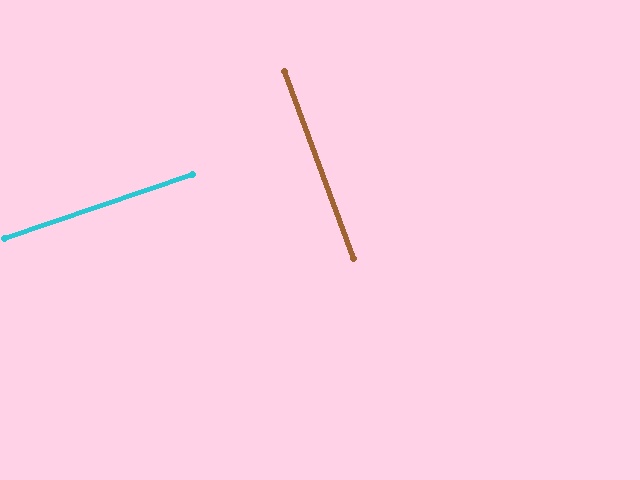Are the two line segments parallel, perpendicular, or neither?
Perpendicular — they meet at approximately 89°.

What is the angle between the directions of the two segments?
Approximately 89 degrees.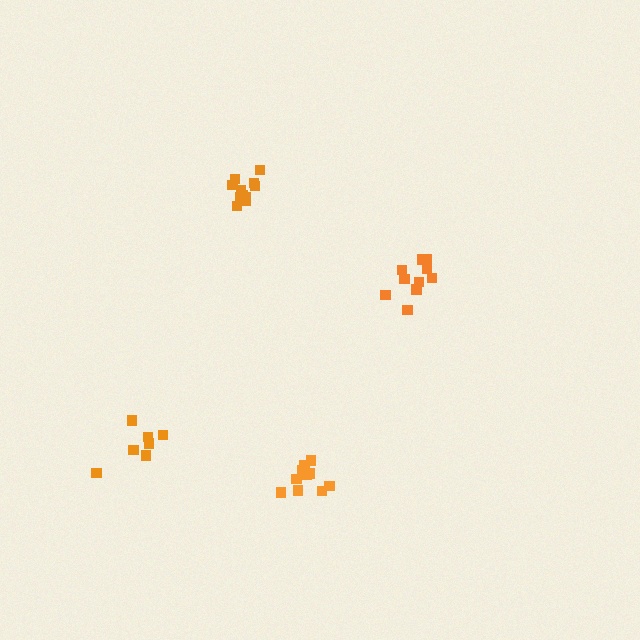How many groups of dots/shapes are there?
There are 4 groups.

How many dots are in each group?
Group 1: 12 dots, Group 2: 7 dots, Group 3: 10 dots, Group 4: 10 dots (39 total).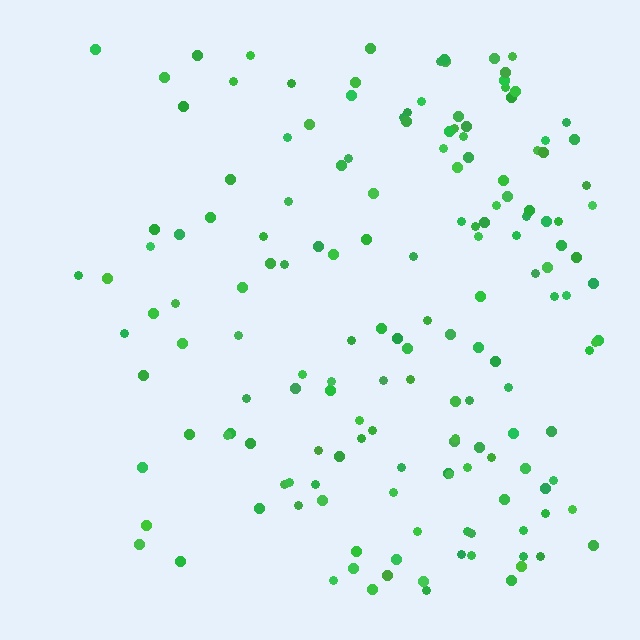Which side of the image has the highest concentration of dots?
The right.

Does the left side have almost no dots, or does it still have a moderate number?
Still a moderate number, just noticeably fewer than the right.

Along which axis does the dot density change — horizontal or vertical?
Horizontal.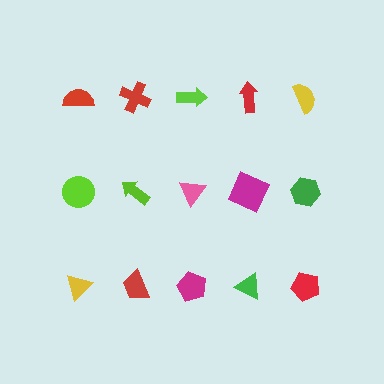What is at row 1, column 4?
A red arrow.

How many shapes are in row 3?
5 shapes.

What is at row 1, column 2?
A red cross.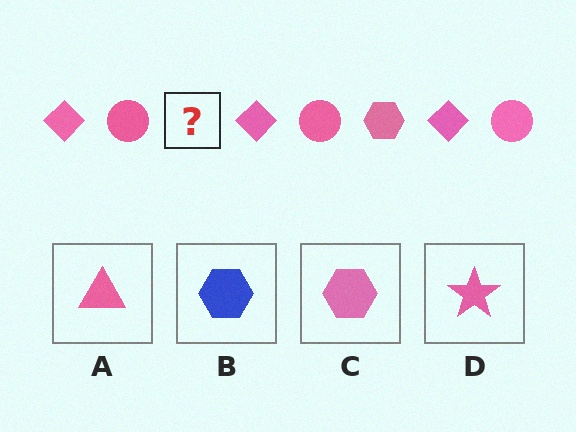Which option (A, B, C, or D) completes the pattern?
C.